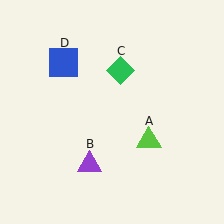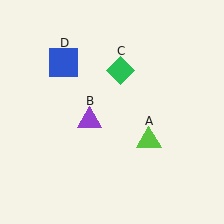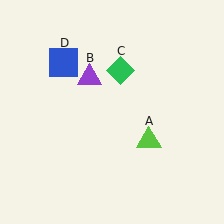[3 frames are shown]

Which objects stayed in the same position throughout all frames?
Lime triangle (object A) and green diamond (object C) and blue square (object D) remained stationary.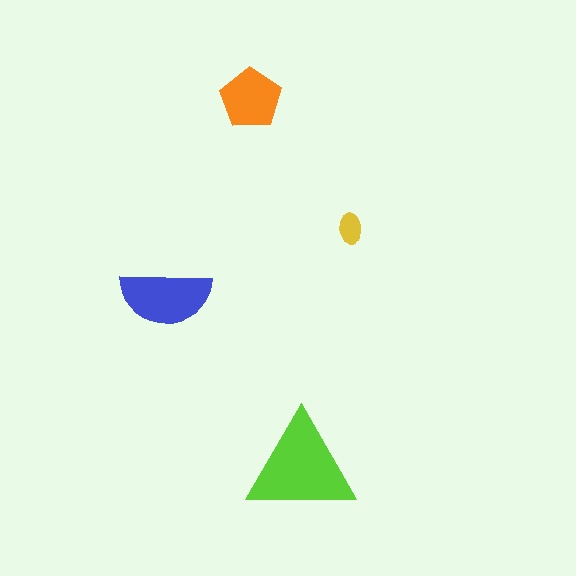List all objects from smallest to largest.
The yellow ellipse, the orange pentagon, the blue semicircle, the lime triangle.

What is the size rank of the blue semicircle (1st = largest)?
2nd.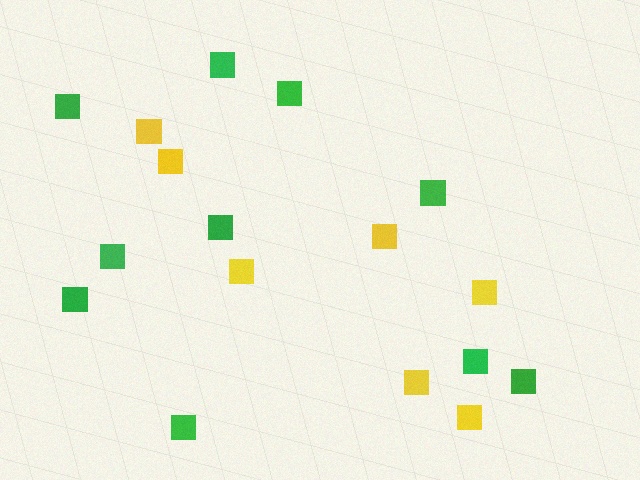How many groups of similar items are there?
There are 2 groups: one group of green squares (10) and one group of yellow squares (7).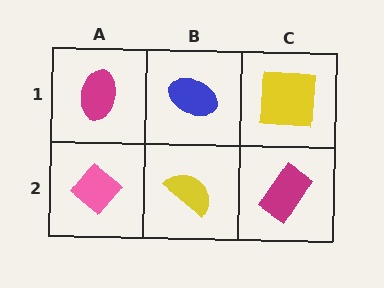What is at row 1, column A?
A magenta ellipse.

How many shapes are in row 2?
3 shapes.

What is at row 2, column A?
A pink diamond.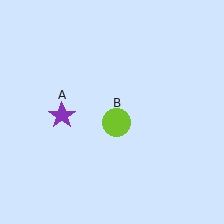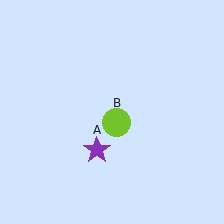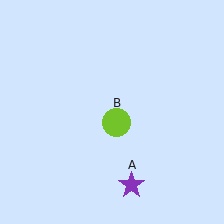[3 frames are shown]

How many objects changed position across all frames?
1 object changed position: purple star (object A).